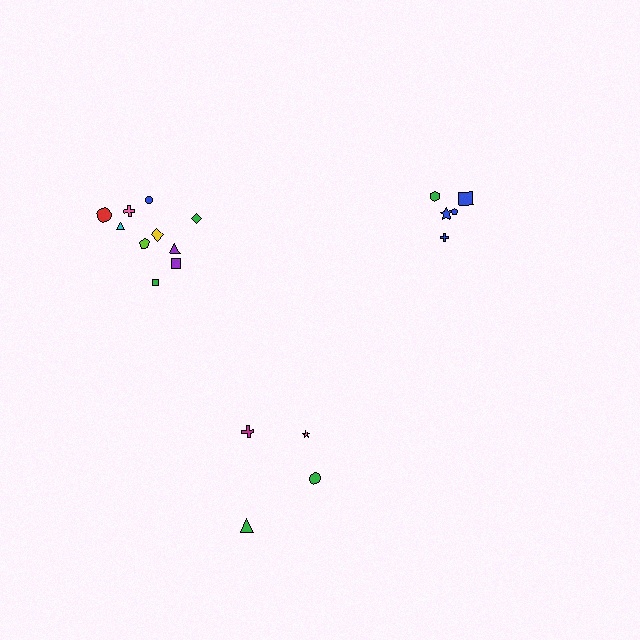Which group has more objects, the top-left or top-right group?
The top-left group.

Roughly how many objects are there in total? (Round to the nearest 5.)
Roughly 20 objects in total.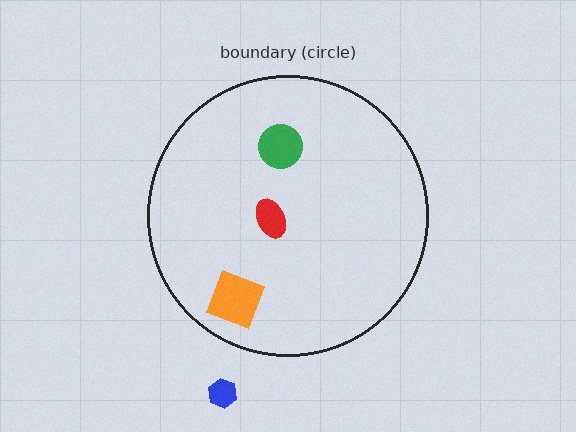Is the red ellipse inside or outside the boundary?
Inside.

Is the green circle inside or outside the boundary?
Inside.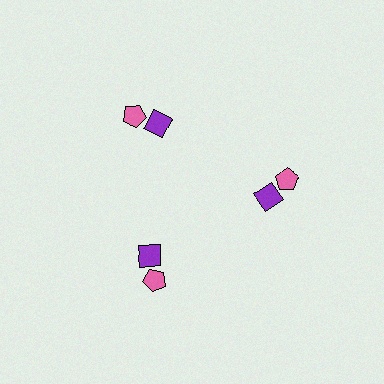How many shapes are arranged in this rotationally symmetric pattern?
There are 6 shapes, arranged in 3 groups of 2.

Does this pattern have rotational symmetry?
Yes, this pattern has 3-fold rotational symmetry. It looks the same after rotating 120 degrees around the center.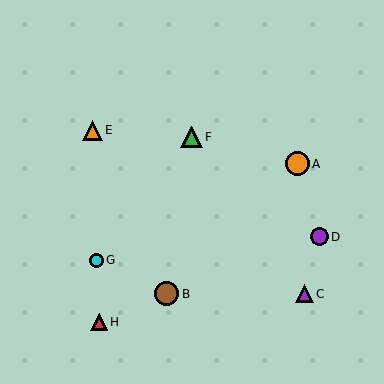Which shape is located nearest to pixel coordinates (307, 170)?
The orange circle (labeled A) at (297, 164) is nearest to that location.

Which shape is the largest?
The orange circle (labeled A) is the largest.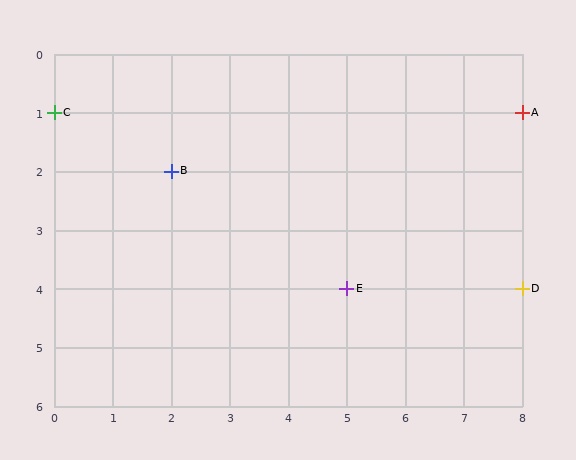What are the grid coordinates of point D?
Point D is at grid coordinates (8, 4).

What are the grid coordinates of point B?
Point B is at grid coordinates (2, 2).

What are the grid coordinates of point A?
Point A is at grid coordinates (8, 1).